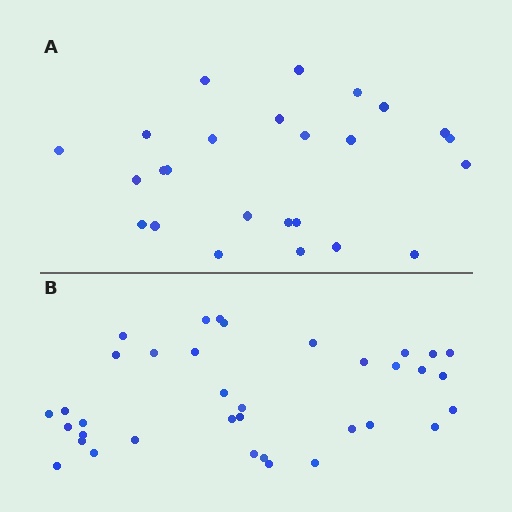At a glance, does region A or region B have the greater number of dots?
Region B (the bottom region) has more dots.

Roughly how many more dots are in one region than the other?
Region B has roughly 12 or so more dots than region A.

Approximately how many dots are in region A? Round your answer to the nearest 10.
About 20 dots. (The exact count is 25, which rounds to 20.)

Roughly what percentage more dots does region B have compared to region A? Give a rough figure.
About 45% more.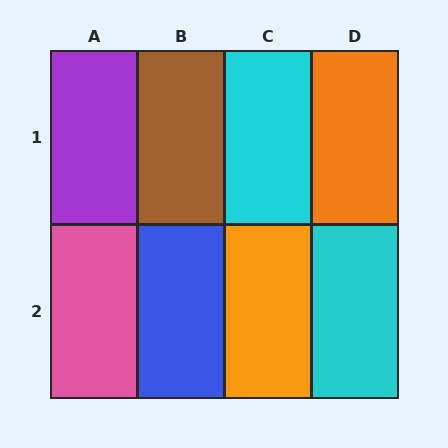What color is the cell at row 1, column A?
Purple.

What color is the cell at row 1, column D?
Orange.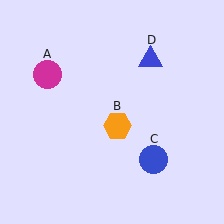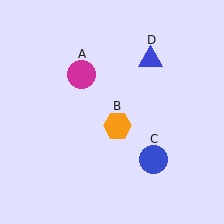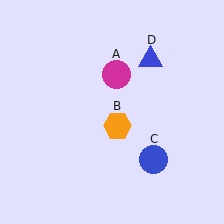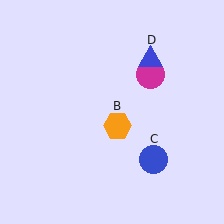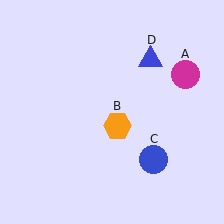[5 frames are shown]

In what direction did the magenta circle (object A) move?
The magenta circle (object A) moved right.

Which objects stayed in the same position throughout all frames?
Orange hexagon (object B) and blue circle (object C) and blue triangle (object D) remained stationary.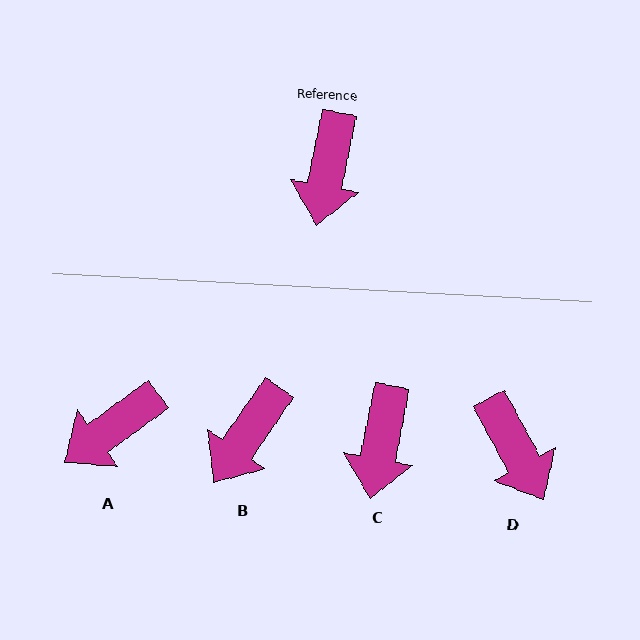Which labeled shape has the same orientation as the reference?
C.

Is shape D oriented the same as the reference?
No, it is off by about 40 degrees.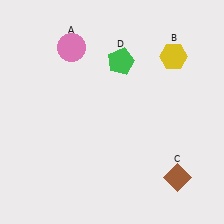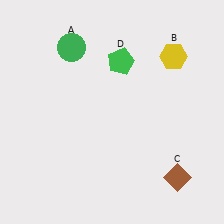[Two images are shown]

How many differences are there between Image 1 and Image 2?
There is 1 difference between the two images.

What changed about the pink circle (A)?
In Image 1, A is pink. In Image 2, it changed to green.